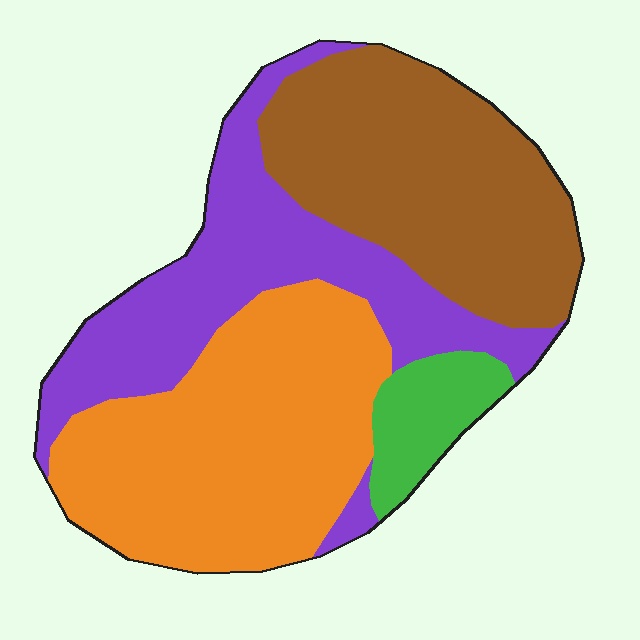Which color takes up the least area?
Green, at roughly 5%.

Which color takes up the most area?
Orange, at roughly 35%.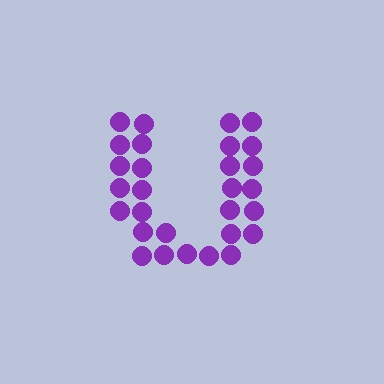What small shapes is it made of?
It is made of small circles.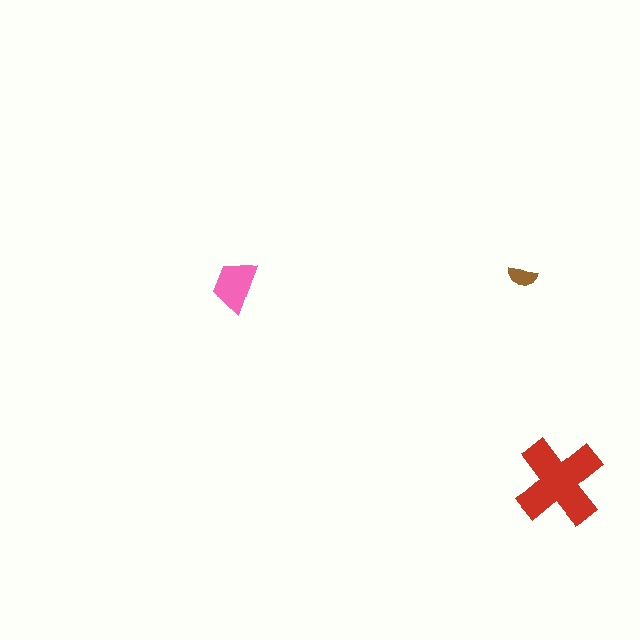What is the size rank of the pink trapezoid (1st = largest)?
2nd.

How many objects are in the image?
There are 3 objects in the image.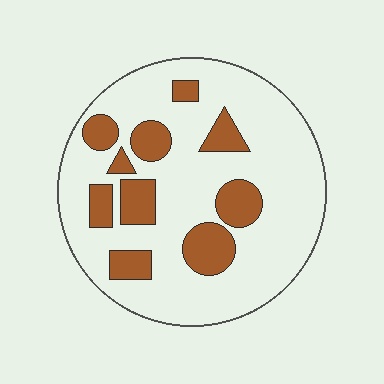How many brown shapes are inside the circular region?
10.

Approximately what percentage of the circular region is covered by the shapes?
Approximately 20%.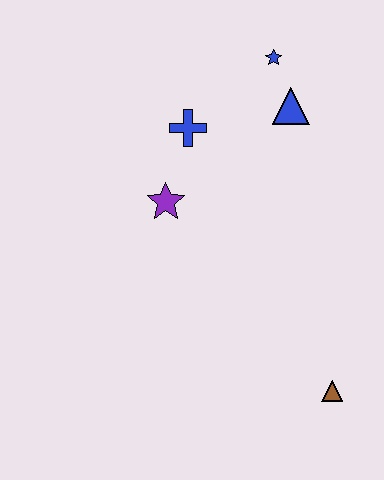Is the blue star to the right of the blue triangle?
No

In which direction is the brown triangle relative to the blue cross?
The brown triangle is below the blue cross.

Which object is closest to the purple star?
The blue cross is closest to the purple star.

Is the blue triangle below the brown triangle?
No